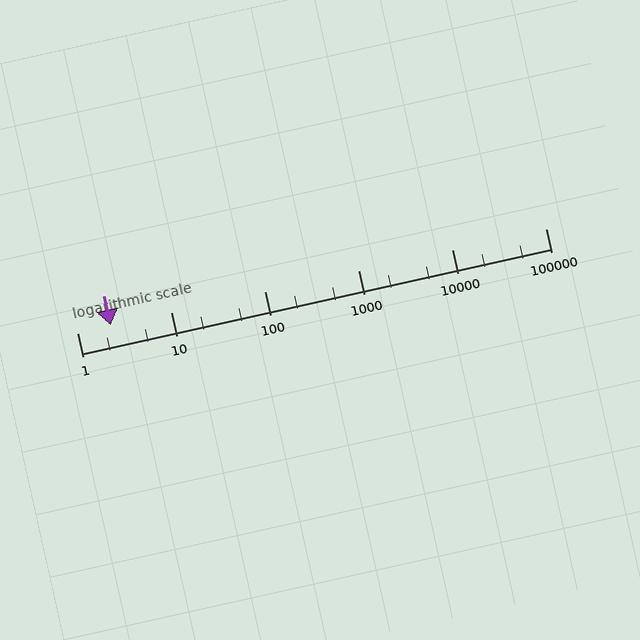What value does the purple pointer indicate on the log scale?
The pointer indicates approximately 2.3.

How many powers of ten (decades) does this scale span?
The scale spans 5 decades, from 1 to 100000.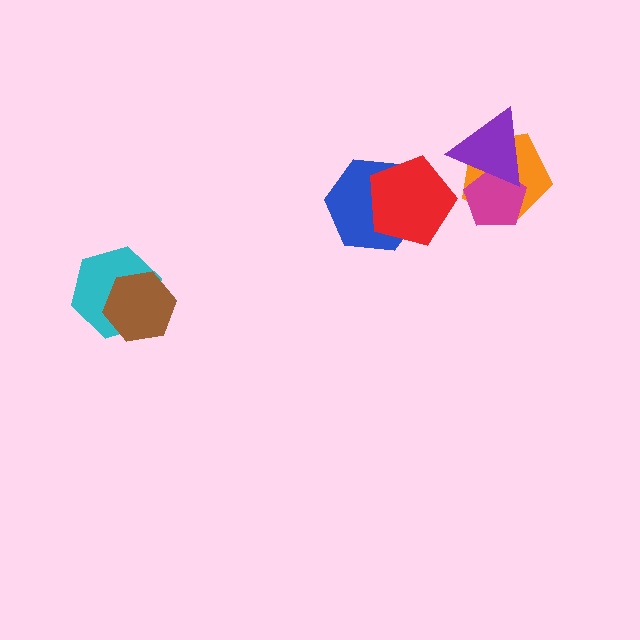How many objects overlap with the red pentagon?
1 object overlaps with the red pentagon.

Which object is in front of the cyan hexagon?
The brown hexagon is in front of the cyan hexagon.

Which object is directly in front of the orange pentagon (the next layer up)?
The magenta pentagon is directly in front of the orange pentagon.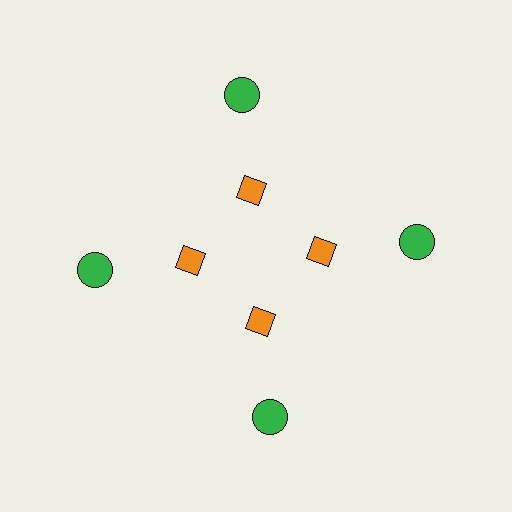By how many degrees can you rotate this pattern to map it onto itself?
The pattern maps onto itself every 90 degrees of rotation.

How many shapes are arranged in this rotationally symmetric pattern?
There are 8 shapes, arranged in 4 groups of 2.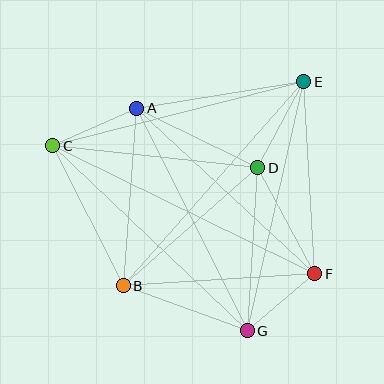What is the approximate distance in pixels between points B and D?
The distance between B and D is approximately 179 pixels.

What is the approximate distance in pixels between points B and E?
The distance between B and E is approximately 273 pixels.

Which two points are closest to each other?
Points F and G are closest to each other.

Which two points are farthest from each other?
Points C and F are farthest from each other.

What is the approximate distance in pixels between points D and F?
The distance between D and F is approximately 120 pixels.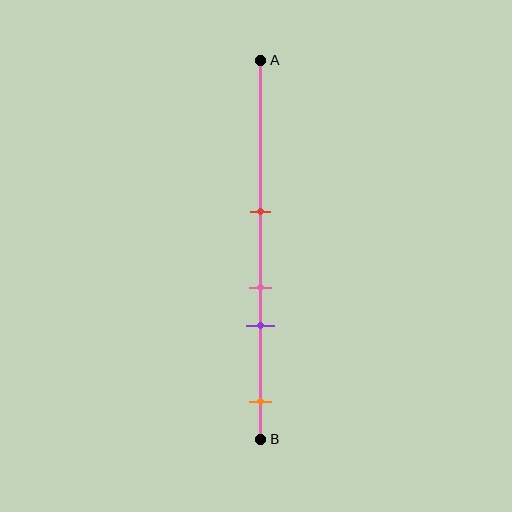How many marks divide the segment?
There are 4 marks dividing the segment.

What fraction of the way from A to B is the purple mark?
The purple mark is approximately 70% (0.7) of the way from A to B.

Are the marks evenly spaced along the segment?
No, the marks are not evenly spaced.